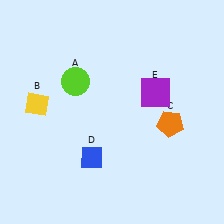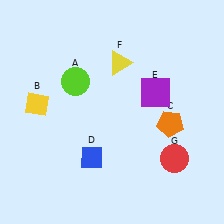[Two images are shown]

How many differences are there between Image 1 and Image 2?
There are 2 differences between the two images.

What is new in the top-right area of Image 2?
A yellow triangle (F) was added in the top-right area of Image 2.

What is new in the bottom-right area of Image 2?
A red circle (G) was added in the bottom-right area of Image 2.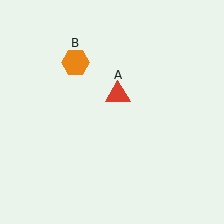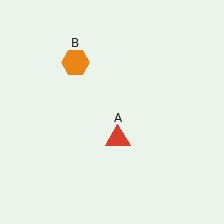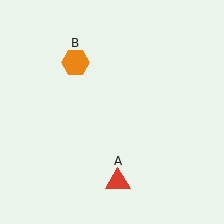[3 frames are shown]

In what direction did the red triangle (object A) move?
The red triangle (object A) moved down.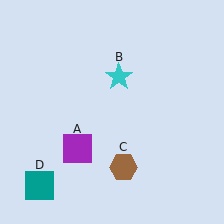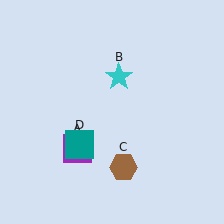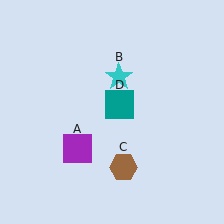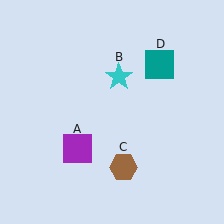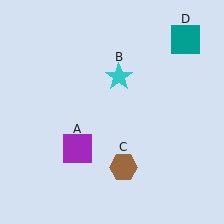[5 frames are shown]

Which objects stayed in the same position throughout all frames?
Purple square (object A) and cyan star (object B) and brown hexagon (object C) remained stationary.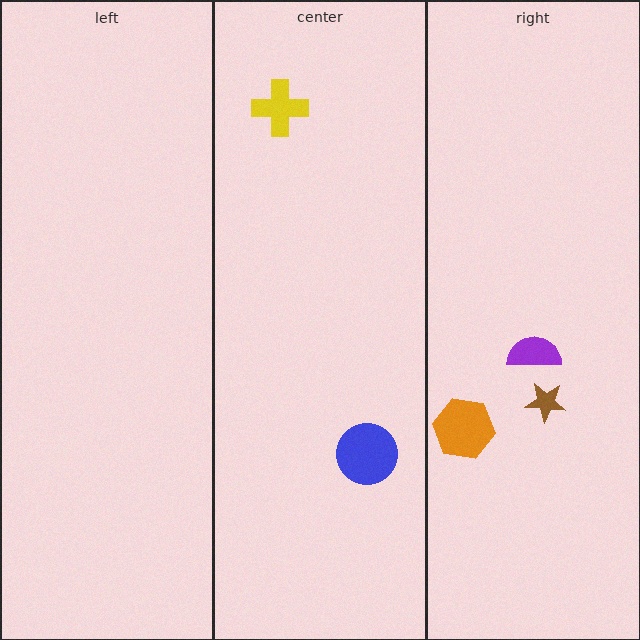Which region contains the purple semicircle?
The right region.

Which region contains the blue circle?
The center region.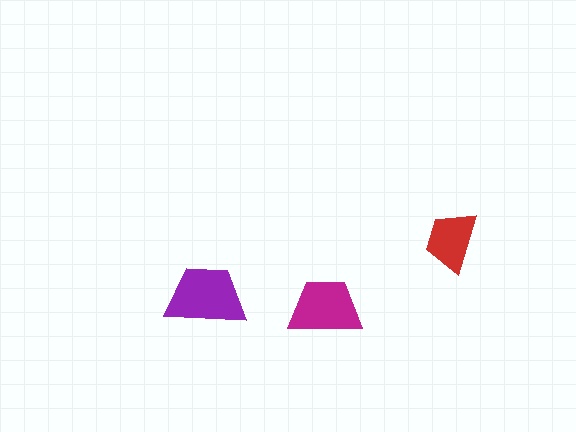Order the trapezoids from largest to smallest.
the purple one, the magenta one, the red one.